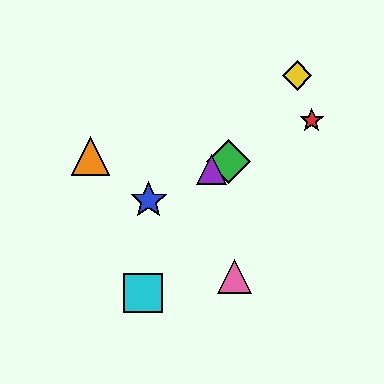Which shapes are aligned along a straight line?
The red star, the blue star, the green diamond, the purple triangle are aligned along a straight line.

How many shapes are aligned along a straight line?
4 shapes (the red star, the blue star, the green diamond, the purple triangle) are aligned along a straight line.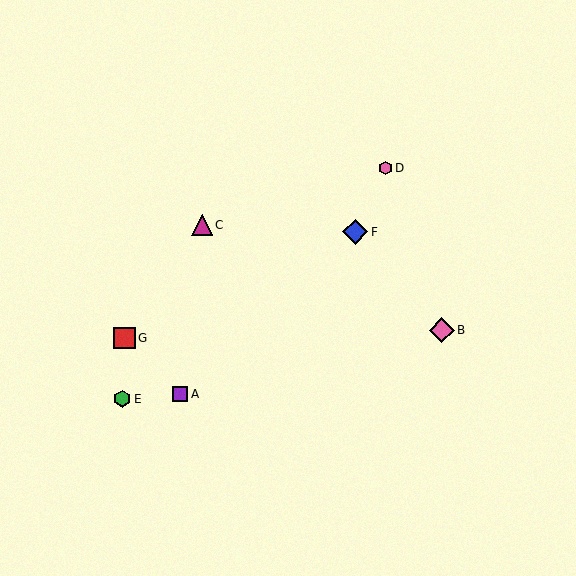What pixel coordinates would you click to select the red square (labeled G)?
Click at (124, 338) to select the red square G.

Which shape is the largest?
The blue diamond (labeled F) is the largest.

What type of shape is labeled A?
Shape A is a purple square.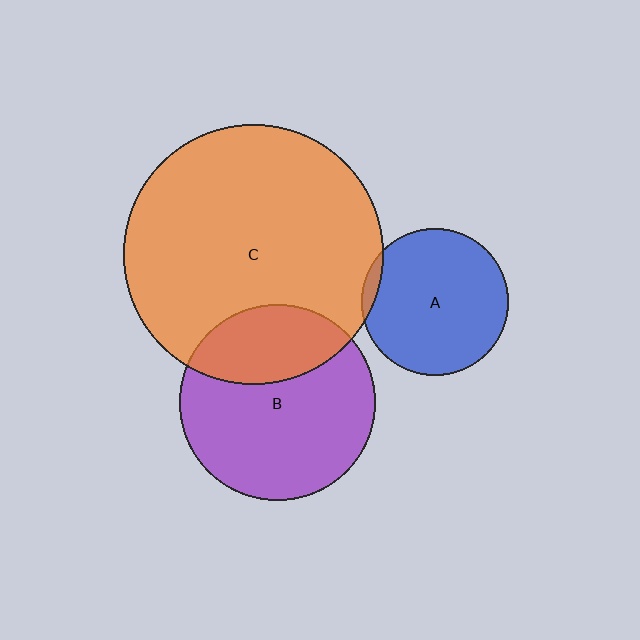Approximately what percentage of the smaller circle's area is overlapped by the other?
Approximately 30%.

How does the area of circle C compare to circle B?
Approximately 1.8 times.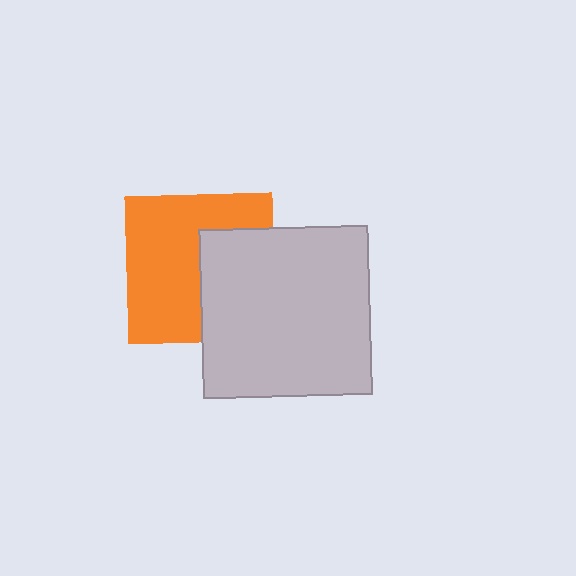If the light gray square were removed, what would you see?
You would see the complete orange square.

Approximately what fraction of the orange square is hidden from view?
Roughly 39% of the orange square is hidden behind the light gray square.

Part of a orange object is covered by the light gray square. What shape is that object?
It is a square.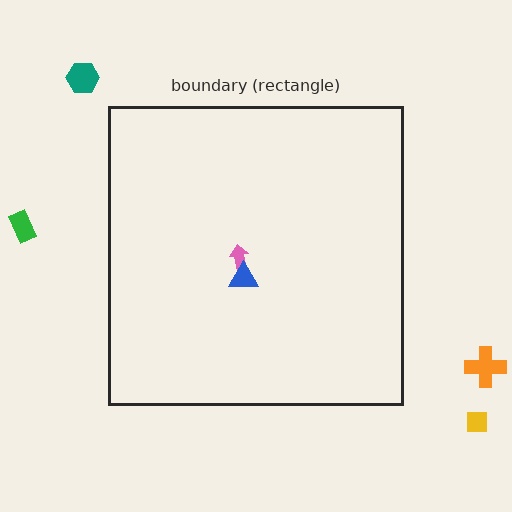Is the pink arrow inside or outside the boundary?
Inside.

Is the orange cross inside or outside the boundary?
Outside.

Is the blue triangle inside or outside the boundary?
Inside.